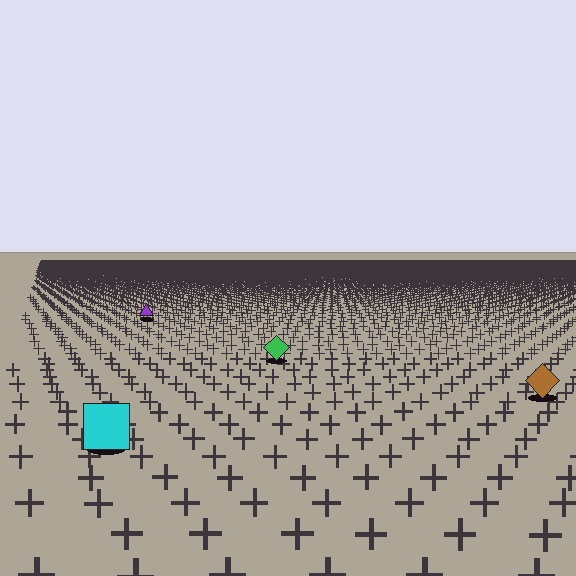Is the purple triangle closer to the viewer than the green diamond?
No. The green diamond is closer — you can tell from the texture gradient: the ground texture is coarser near it.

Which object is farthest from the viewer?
The purple triangle is farthest from the viewer. It appears smaller and the ground texture around it is denser.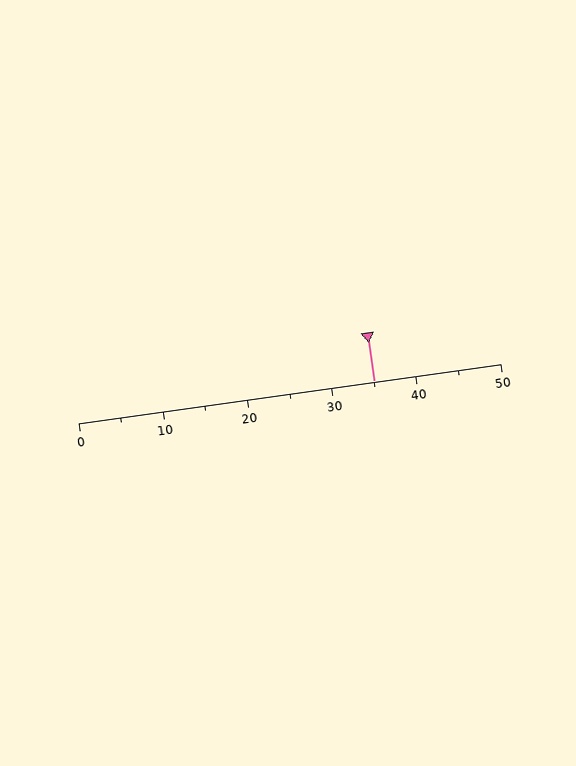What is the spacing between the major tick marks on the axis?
The major ticks are spaced 10 apart.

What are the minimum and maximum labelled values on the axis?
The axis runs from 0 to 50.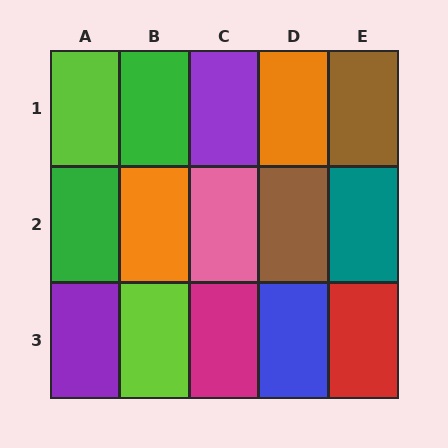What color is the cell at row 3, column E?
Red.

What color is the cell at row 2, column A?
Green.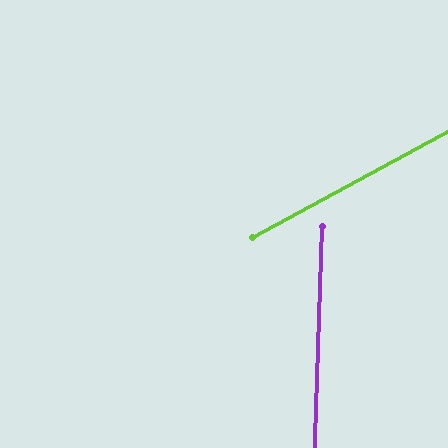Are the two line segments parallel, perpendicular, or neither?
Neither parallel nor perpendicular — they differ by about 59°.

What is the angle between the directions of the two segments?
Approximately 59 degrees.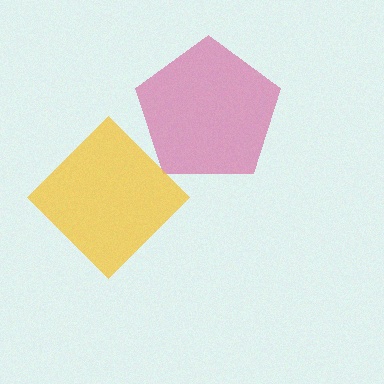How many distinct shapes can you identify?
There are 2 distinct shapes: a magenta pentagon, a yellow diamond.